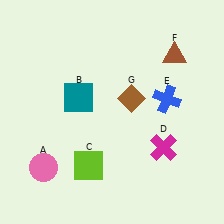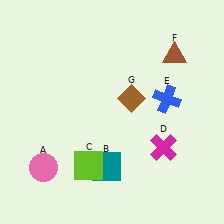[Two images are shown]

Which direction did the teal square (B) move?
The teal square (B) moved down.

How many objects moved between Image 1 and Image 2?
1 object moved between the two images.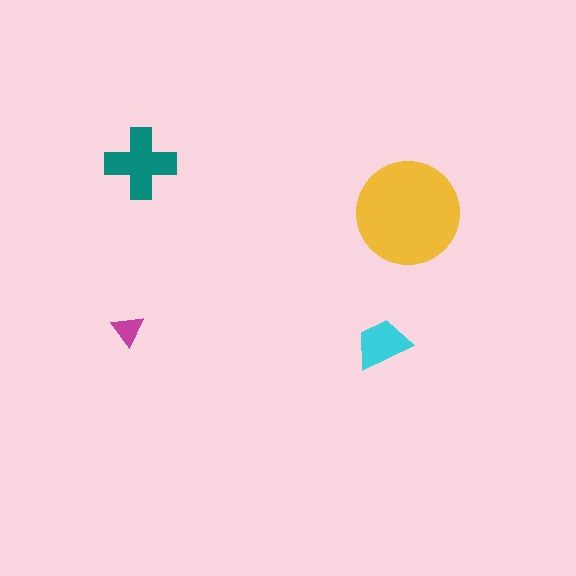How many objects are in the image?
There are 4 objects in the image.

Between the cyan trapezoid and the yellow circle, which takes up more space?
The yellow circle.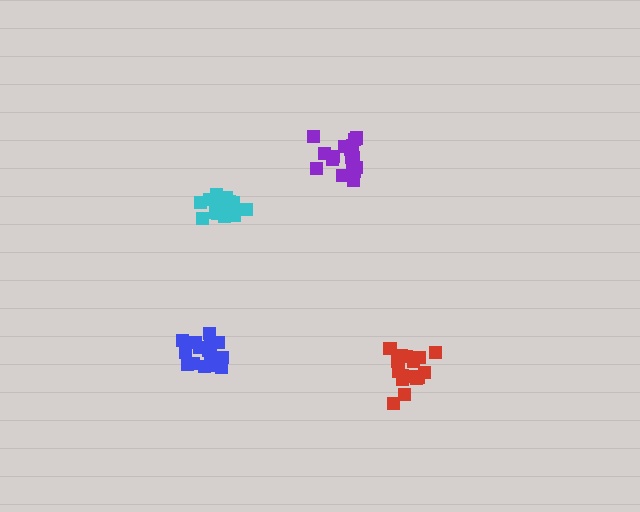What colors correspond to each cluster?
The clusters are colored: blue, purple, red, cyan.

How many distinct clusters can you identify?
There are 4 distinct clusters.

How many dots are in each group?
Group 1: 15 dots, Group 2: 18 dots, Group 3: 17 dots, Group 4: 16 dots (66 total).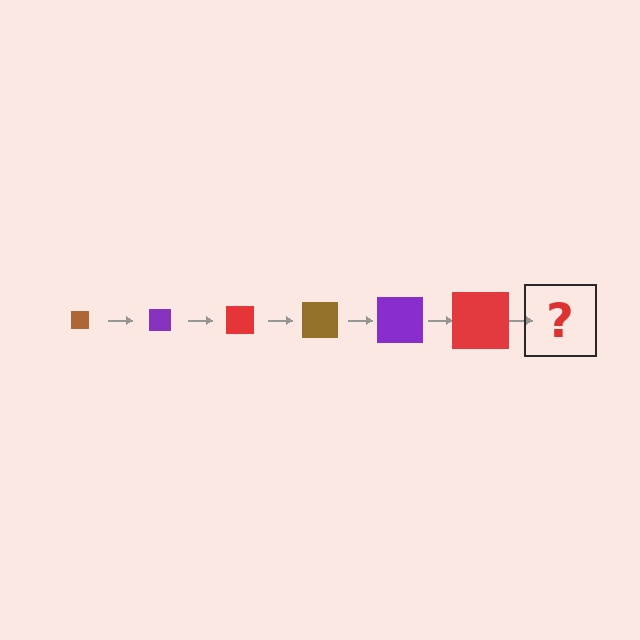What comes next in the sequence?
The next element should be a brown square, larger than the previous one.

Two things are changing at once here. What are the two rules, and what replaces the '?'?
The two rules are that the square grows larger each step and the color cycles through brown, purple, and red. The '?' should be a brown square, larger than the previous one.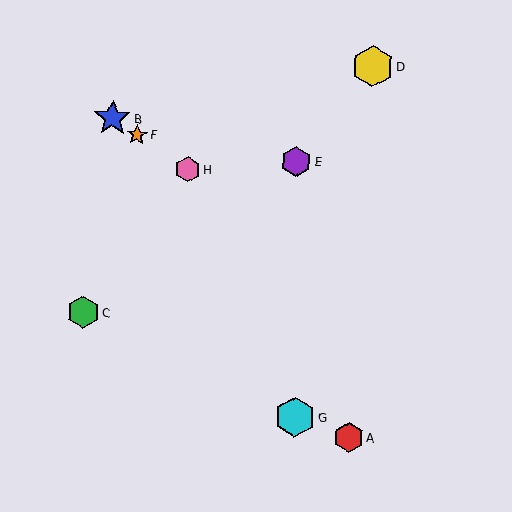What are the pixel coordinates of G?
Object G is at (295, 417).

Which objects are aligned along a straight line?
Objects B, F, H are aligned along a straight line.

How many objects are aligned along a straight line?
3 objects (B, F, H) are aligned along a straight line.